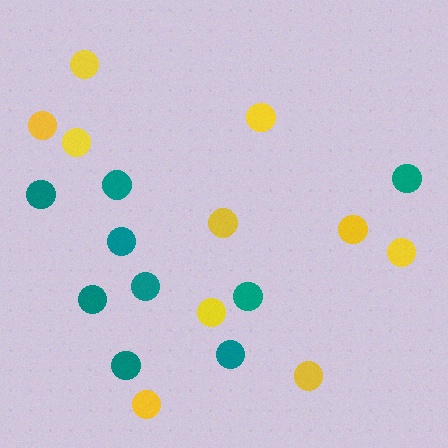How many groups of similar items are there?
There are 2 groups: one group of yellow circles (10) and one group of teal circles (9).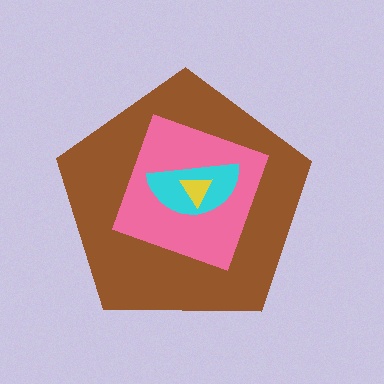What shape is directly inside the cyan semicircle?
The yellow triangle.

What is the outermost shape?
The brown pentagon.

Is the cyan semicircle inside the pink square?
Yes.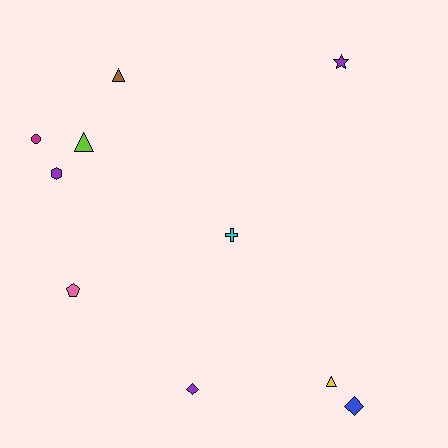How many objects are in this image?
There are 10 objects.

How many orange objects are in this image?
There are no orange objects.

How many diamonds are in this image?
There are 2 diamonds.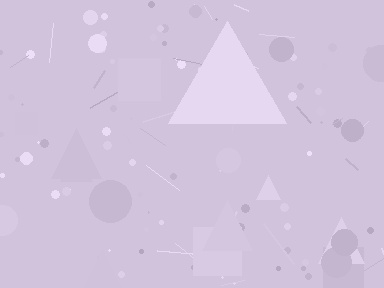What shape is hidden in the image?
A triangle is hidden in the image.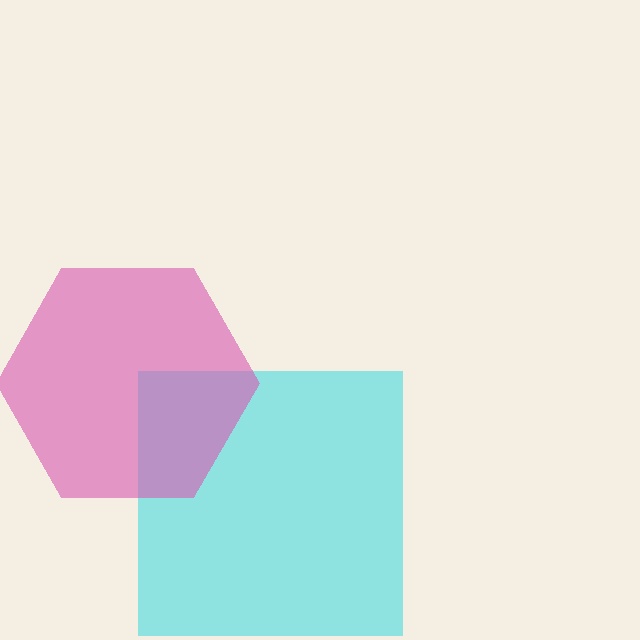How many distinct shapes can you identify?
There are 2 distinct shapes: a cyan square, a pink hexagon.